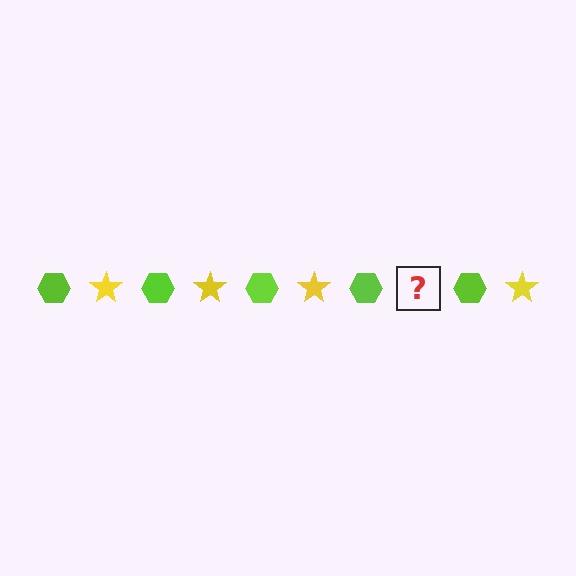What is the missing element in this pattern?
The missing element is a yellow star.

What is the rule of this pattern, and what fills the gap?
The rule is that the pattern alternates between lime hexagon and yellow star. The gap should be filled with a yellow star.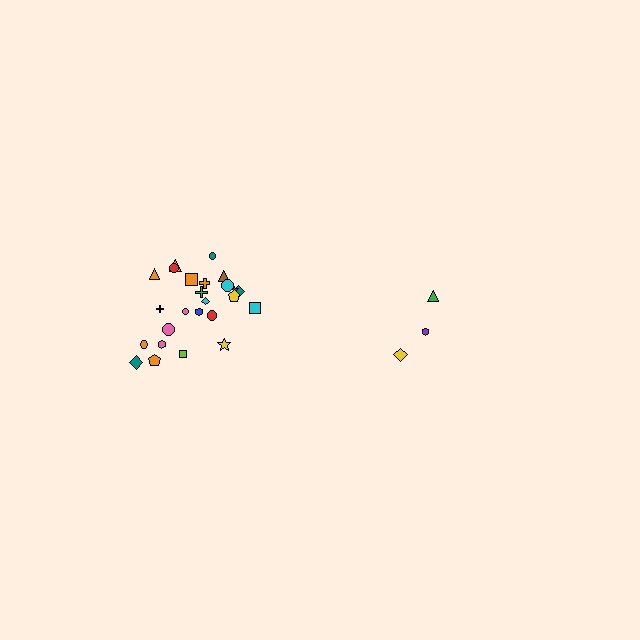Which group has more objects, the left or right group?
The left group.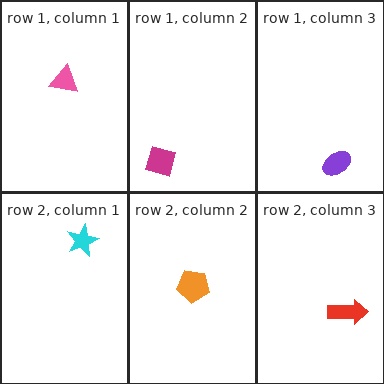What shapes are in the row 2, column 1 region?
The cyan star.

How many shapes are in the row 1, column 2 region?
1.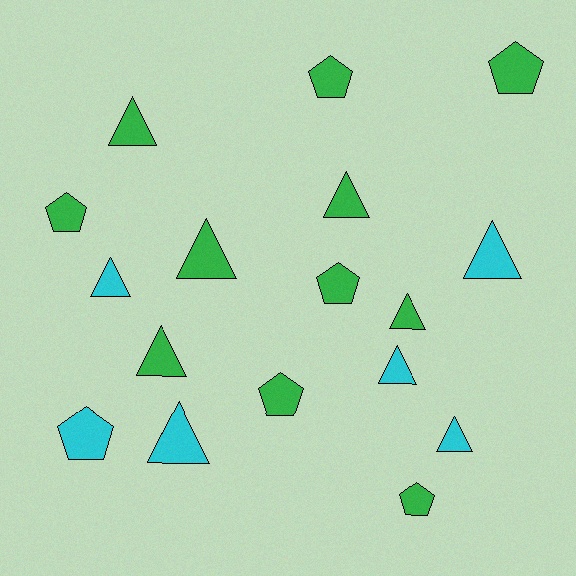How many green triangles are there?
There are 5 green triangles.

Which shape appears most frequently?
Triangle, with 10 objects.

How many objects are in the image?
There are 17 objects.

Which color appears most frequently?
Green, with 11 objects.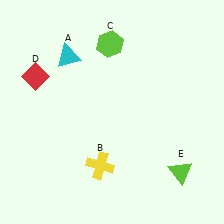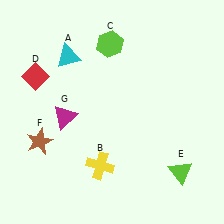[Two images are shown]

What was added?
A brown star (F), a magenta triangle (G) were added in Image 2.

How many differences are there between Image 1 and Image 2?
There are 2 differences between the two images.